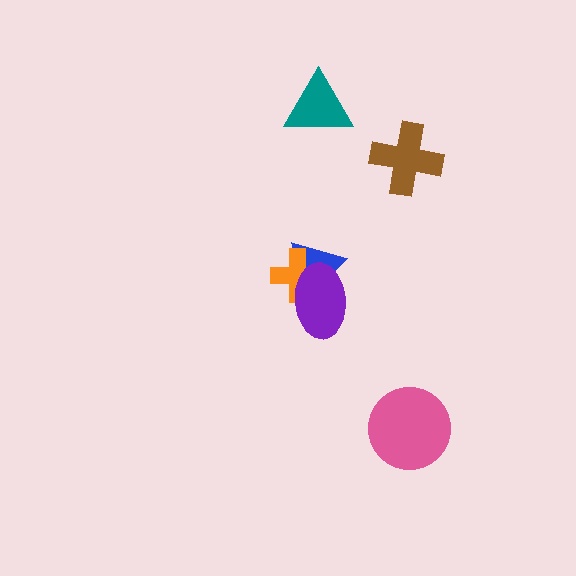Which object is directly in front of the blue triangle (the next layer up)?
The orange cross is directly in front of the blue triangle.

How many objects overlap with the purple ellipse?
2 objects overlap with the purple ellipse.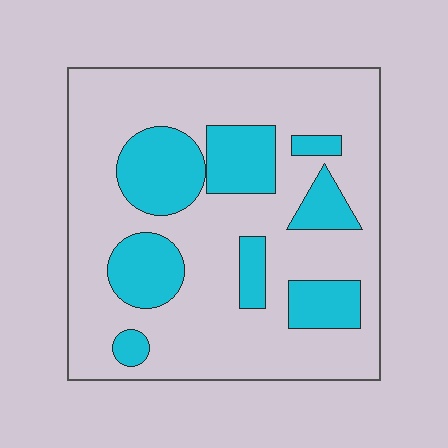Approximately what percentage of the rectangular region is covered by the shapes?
Approximately 25%.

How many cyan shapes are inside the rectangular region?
8.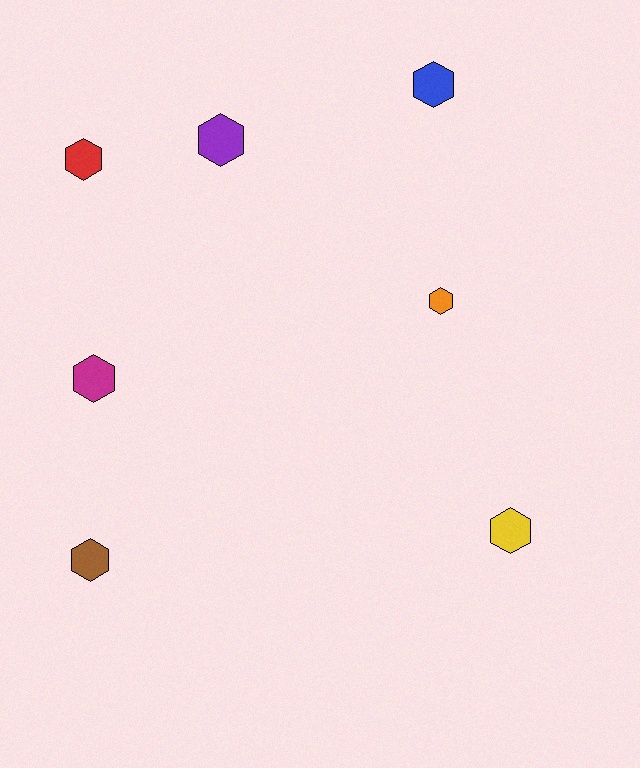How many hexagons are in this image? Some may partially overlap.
There are 7 hexagons.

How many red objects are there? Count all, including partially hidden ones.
There is 1 red object.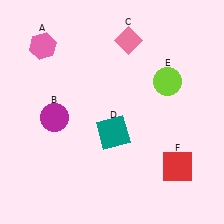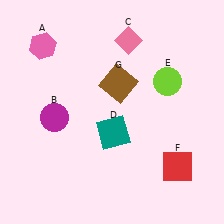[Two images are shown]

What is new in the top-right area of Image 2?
A brown square (G) was added in the top-right area of Image 2.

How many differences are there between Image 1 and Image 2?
There is 1 difference between the two images.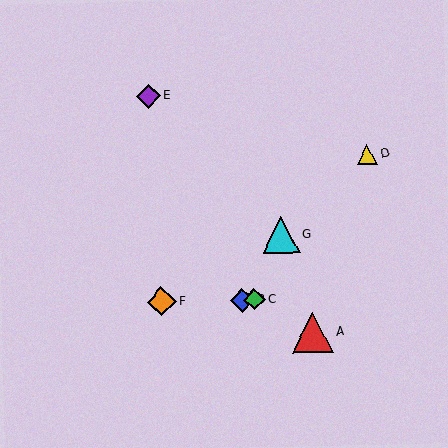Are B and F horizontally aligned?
Yes, both are at y≈300.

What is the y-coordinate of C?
Object C is at y≈300.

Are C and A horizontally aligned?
No, C is at y≈300 and A is at y≈333.